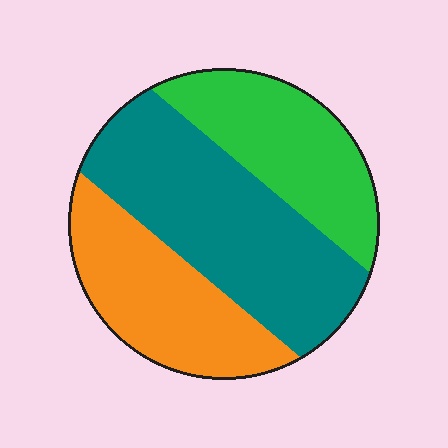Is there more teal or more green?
Teal.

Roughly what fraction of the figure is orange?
Orange covers 29% of the figure.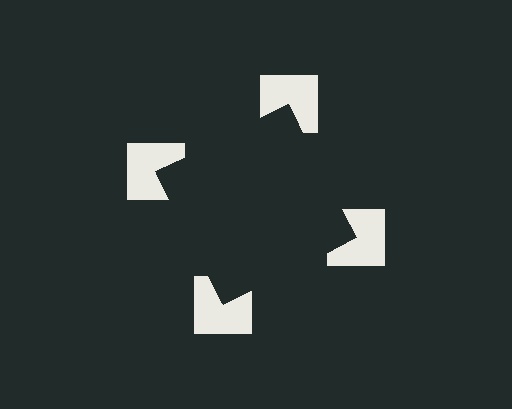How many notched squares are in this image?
There are 4 — one at each vertex of the illusory square.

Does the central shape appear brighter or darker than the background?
It typically appears slightly darker than the background, even though no actual brightness change is drawn.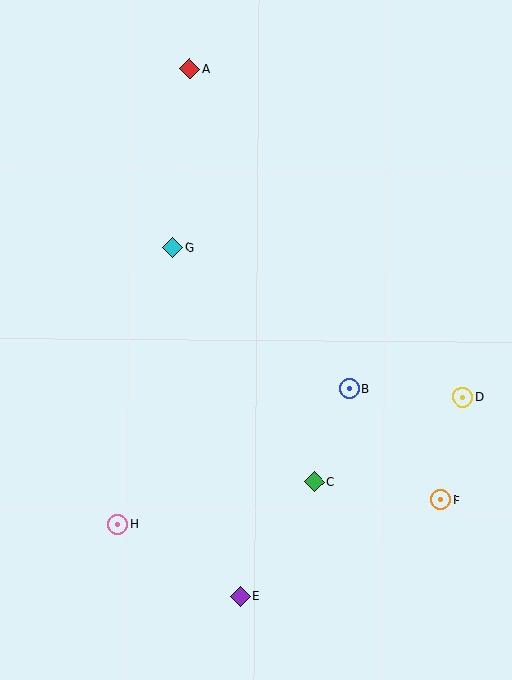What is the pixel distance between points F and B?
The distance between F and B is 144 pixels.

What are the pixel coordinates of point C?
Point C is at (314, 481).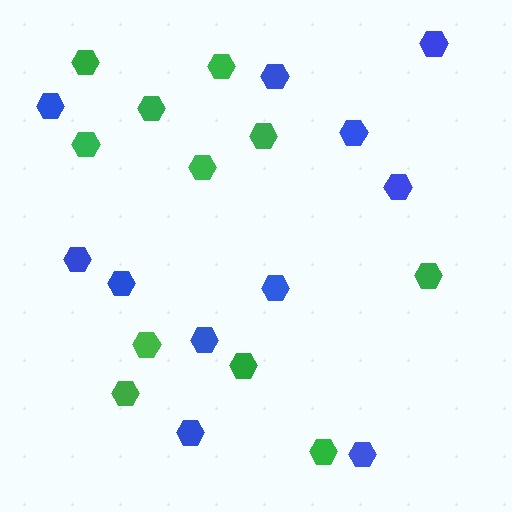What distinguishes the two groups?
There are 2 groups: one group of green hexagons (11) and one group of blue hexagons (11).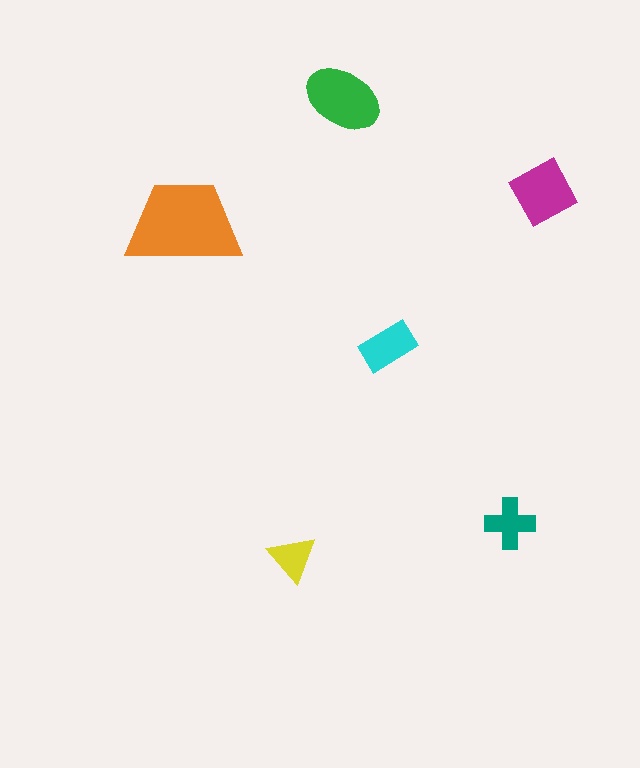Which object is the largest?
The orange trapezoid.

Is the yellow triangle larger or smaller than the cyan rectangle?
Smaller.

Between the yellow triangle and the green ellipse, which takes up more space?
The green ellipse.